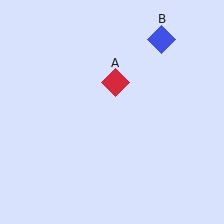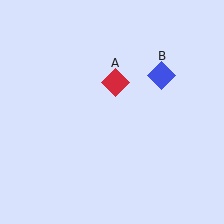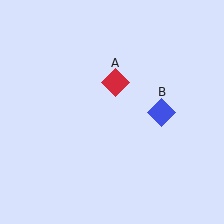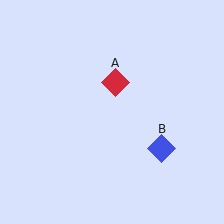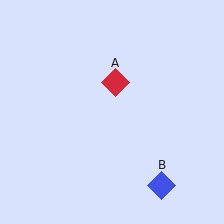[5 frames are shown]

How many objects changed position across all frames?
1 object changed position: blue diamond (object B).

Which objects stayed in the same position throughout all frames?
Red diamond (object A) remained stationary.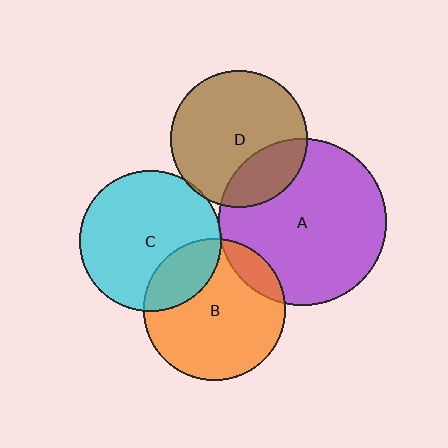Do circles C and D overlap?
Yes.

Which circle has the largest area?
Circle A (purple).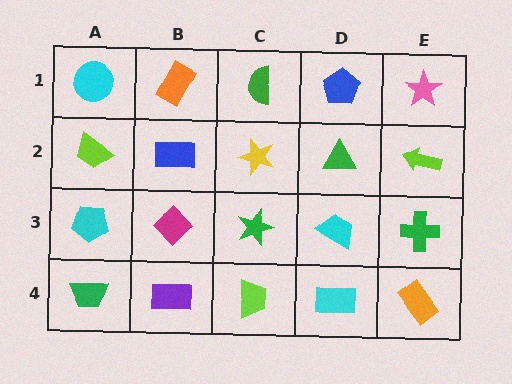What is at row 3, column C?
A green star.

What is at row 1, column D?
A blue pentagon.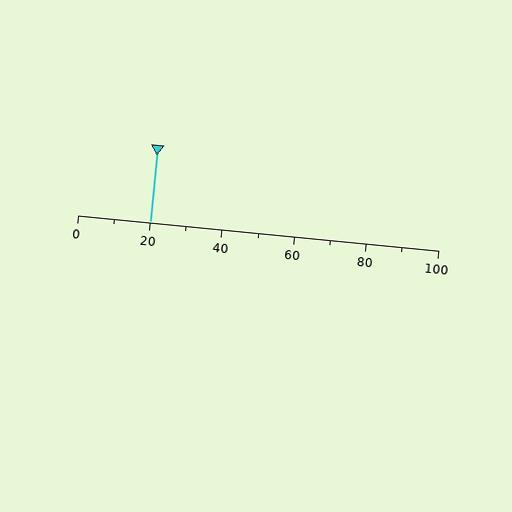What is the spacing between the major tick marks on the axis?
The major ticks are spaced 20 apart.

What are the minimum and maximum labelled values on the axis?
The axis runs from 0 to 100.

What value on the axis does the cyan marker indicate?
The marker indicates approximately 20.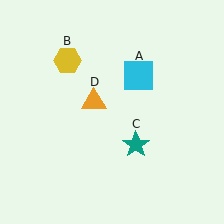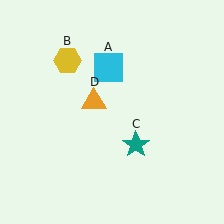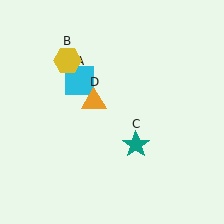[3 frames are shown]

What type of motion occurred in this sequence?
The cyan square (object A) rotated counterclockwise around the center of the scene.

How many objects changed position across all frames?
1 object changed position: cyan square (object A).